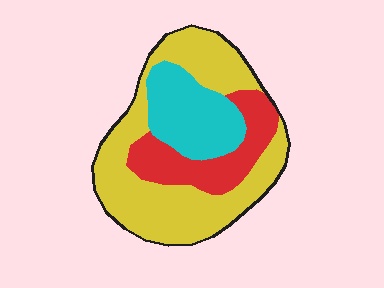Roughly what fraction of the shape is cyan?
Cyan takes up between a sixth and a third of the shape.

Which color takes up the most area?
Yellow, at roughly 55%.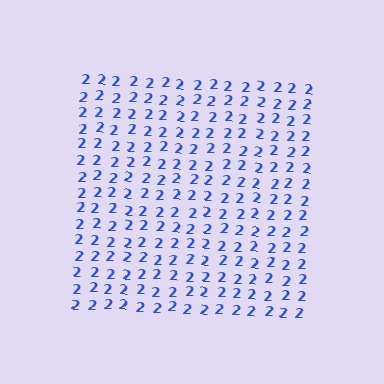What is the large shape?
The large shape is a square.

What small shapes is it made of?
It is made of small digit 2's.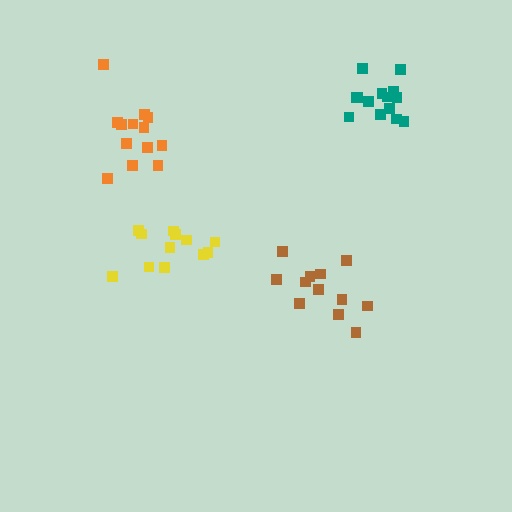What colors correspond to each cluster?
The clusters are colored: brown, orange, yellow, teal.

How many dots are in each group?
Group 1: 12 dots, Group 2: 13 dots, Group 3: 12 dots, Group 4: 14 dots (51 total).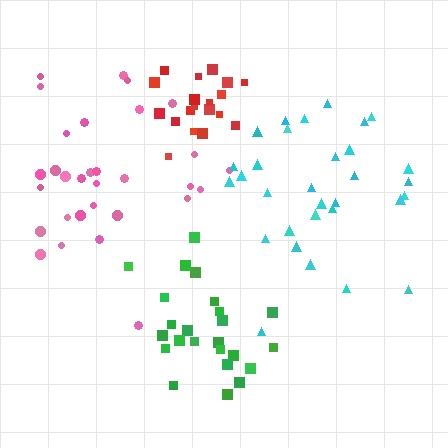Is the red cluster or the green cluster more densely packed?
Red.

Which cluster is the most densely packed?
Red.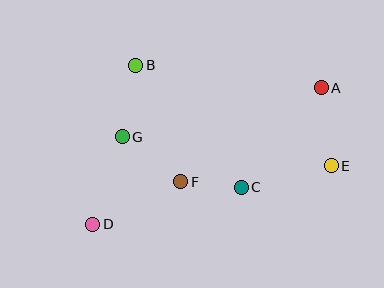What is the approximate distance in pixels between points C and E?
The distance between C and E is approximately 92 pixels.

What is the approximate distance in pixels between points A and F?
The distance between A and F is approximately 169 pixels.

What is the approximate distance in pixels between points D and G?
The distance between D and G is approximately 92 pixels.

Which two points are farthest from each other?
Points A and D are farthest from each other.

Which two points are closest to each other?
Points C and F are closest to each other.